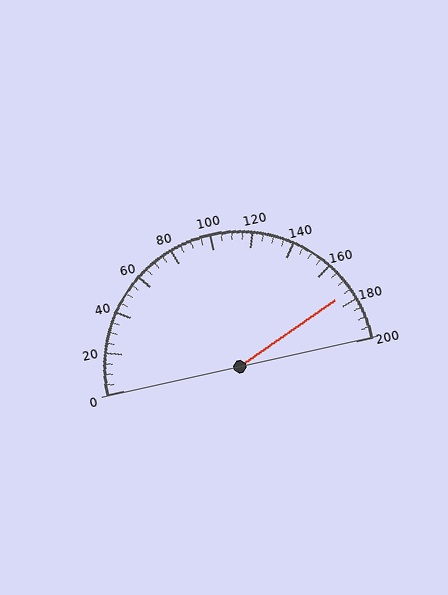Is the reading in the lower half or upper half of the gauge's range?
The reading is in the upper half of the range (0 to 200).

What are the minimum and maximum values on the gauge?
The gauge ranges from 0 to 200.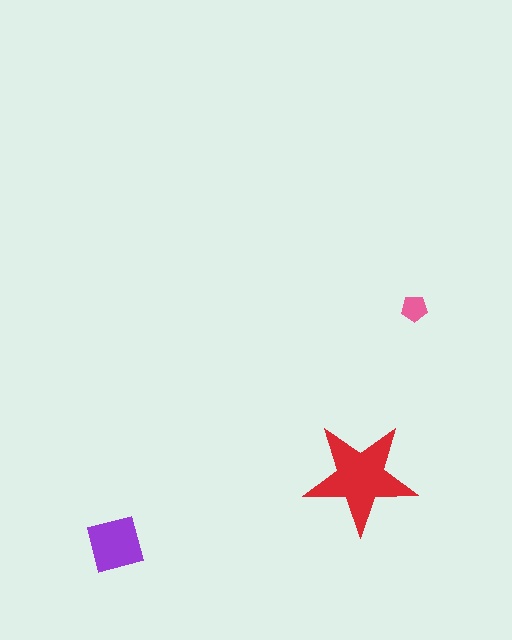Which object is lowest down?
The purple square is bottommost.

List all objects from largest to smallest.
The red star, the purple square, the pink pentagon.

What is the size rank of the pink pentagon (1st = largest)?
3rd.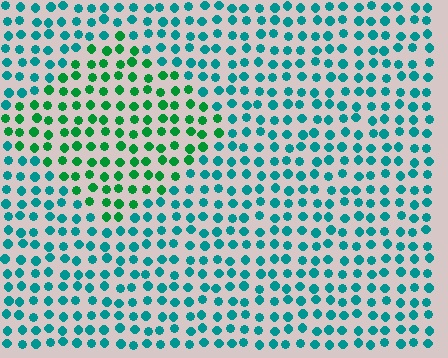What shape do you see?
I see a diamond.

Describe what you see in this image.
The image is filled with small teal elements in a uniform arrangement. A diamond-shaped region is visible where the elements are tinted to a slightly different hue, forming a subtle color boundary.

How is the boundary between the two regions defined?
The boundary is defined purely by a slight shift in hue (about 39 degrees). Spacing, size, and orientation are identical on both sides.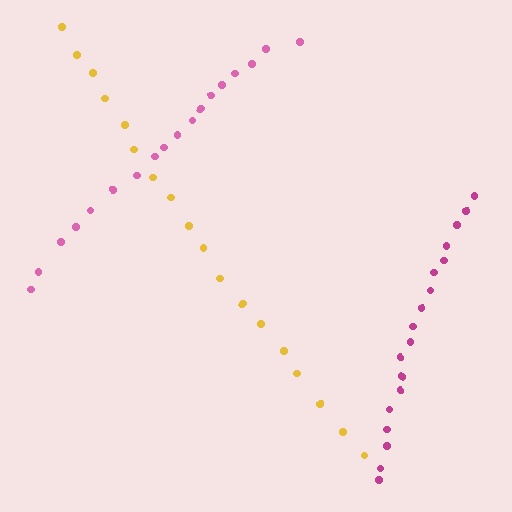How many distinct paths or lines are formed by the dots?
There are 3 distinct paths.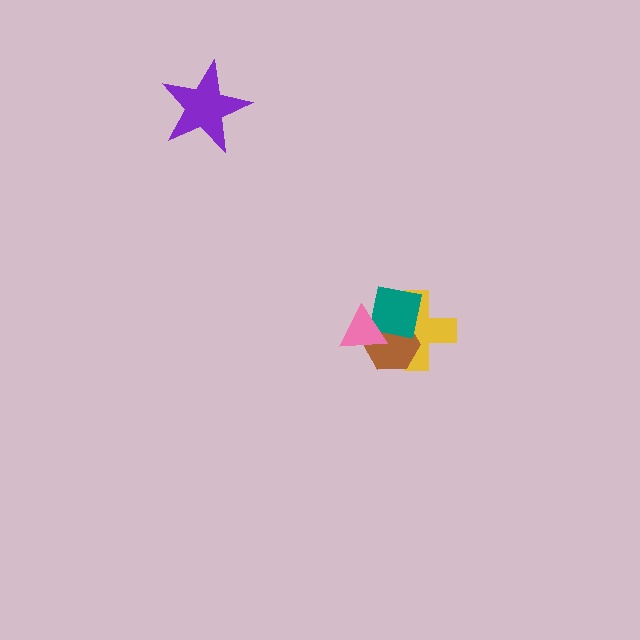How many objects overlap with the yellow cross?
3 objects overlap with the yellow cross.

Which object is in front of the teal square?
The pink triangle is in front of the teal square.